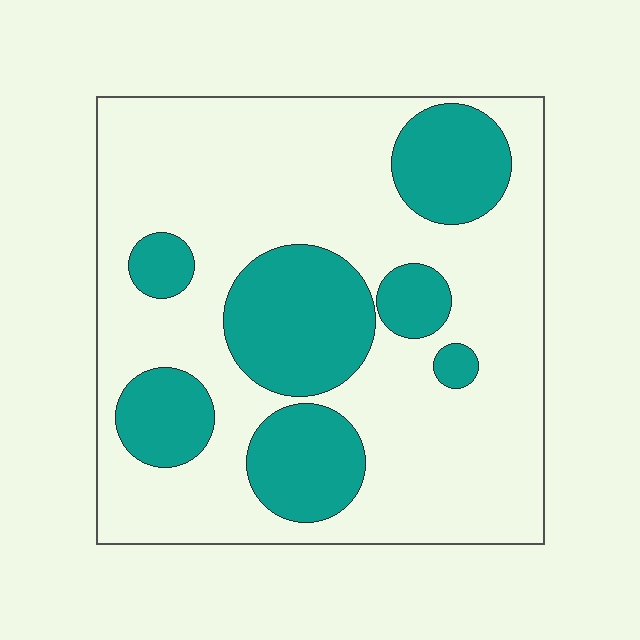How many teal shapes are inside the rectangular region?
7.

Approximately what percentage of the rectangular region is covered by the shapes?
Approximately 30%.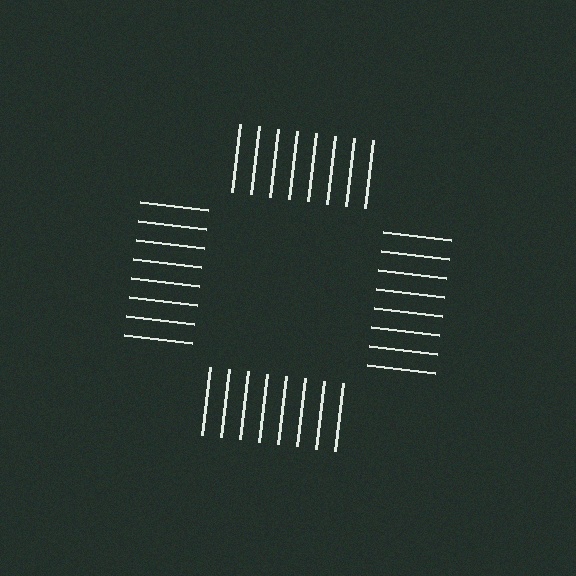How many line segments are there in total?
32 — 8 along each of the 4 edges.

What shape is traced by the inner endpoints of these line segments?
An illusory square — the line segments terminate on its edges but no continuous stroke is drawn.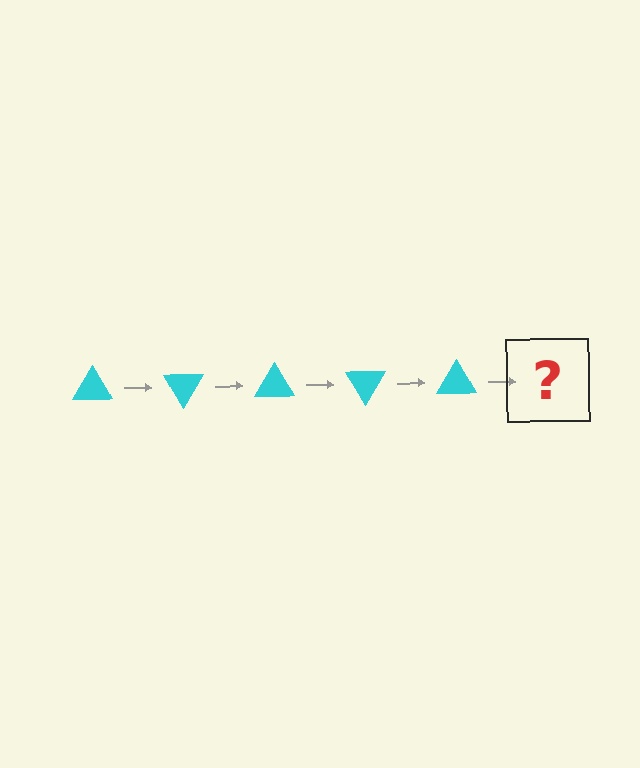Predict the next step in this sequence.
The next step is a cyan triangle rotated 300 degrees.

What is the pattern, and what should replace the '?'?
The pattern is that the triangle rotates 60 degrees each step. The '?' should be a cyan triangle rotated 300 degrees.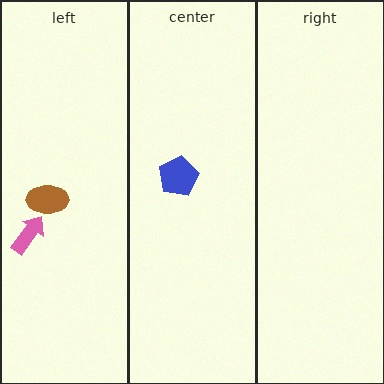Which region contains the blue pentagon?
The center region.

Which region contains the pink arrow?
The left region.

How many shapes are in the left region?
2.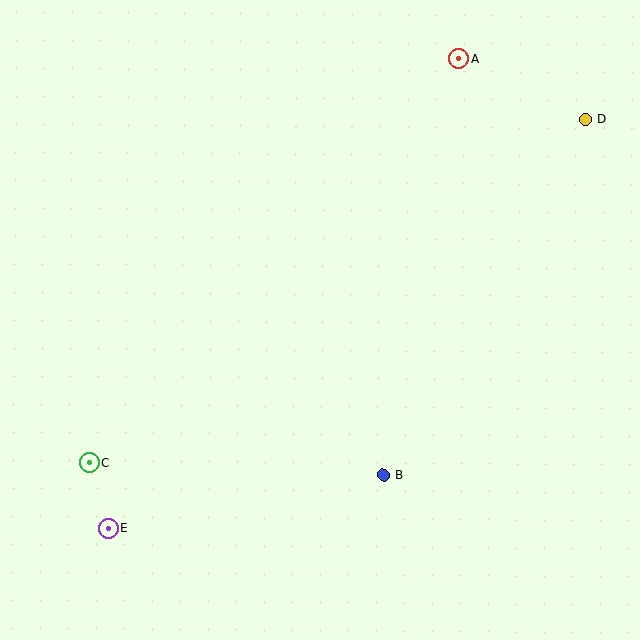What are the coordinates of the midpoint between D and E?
The midpoint between D and E is at (347, 324).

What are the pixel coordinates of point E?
Point E is at (109, 529).